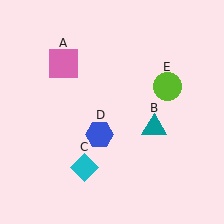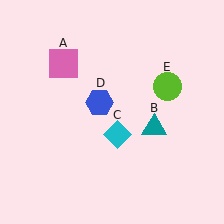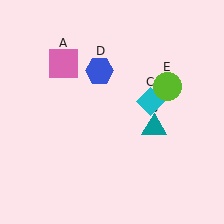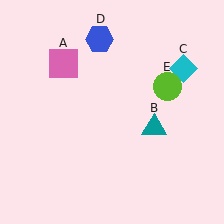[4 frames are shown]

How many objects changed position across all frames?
2 objects changed position: cyan diamond (object C), blue hexagon (object D).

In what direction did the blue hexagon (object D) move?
The blue hexagon (object D) moved up.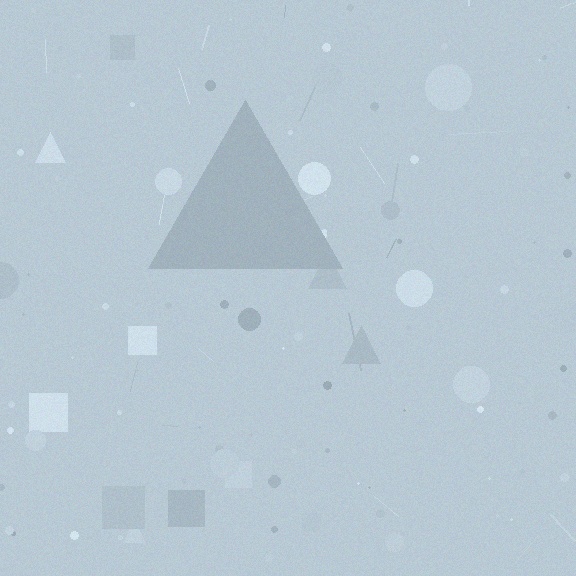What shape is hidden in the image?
A triangle is hidden in the image.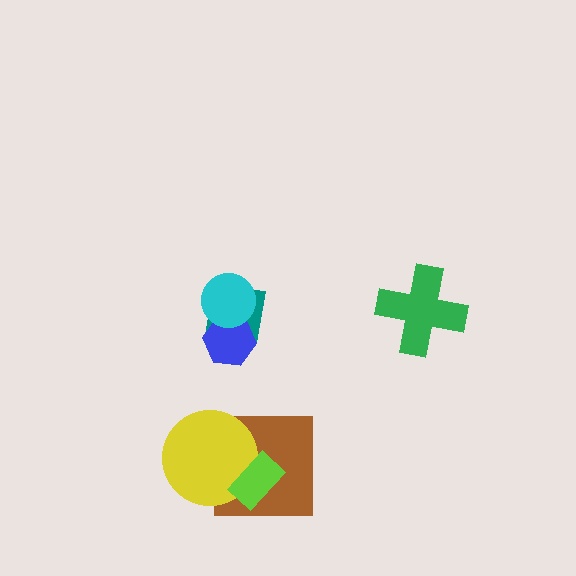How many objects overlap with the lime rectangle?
2 objects overlap with the lime rectangle.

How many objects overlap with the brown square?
2 objects overlap with the brown square.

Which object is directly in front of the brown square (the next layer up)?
The yellow circle is directly in front of the brown square.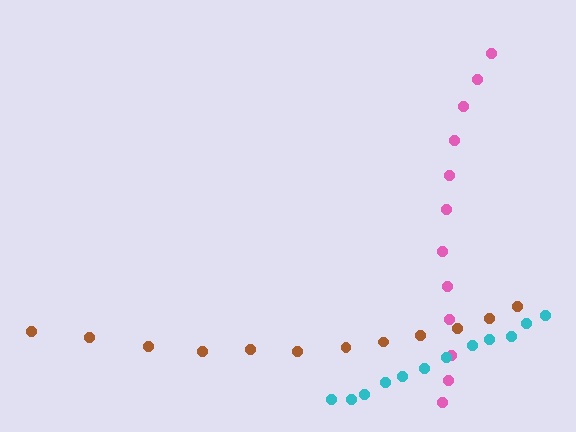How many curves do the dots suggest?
There are 3 distinct paths.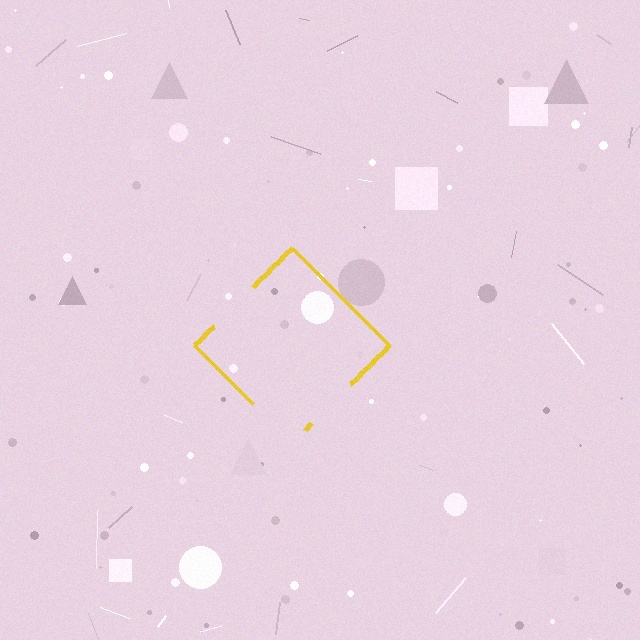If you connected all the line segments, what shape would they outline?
They would outline a diamond.